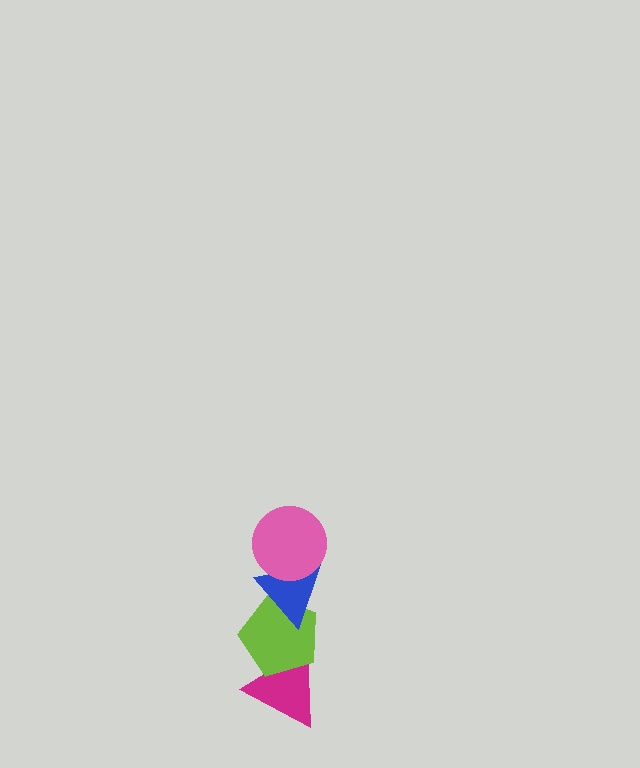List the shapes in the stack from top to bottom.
From top to bottom: the pink circle, the blue triangle, the lime pentagon, the magenta triangle.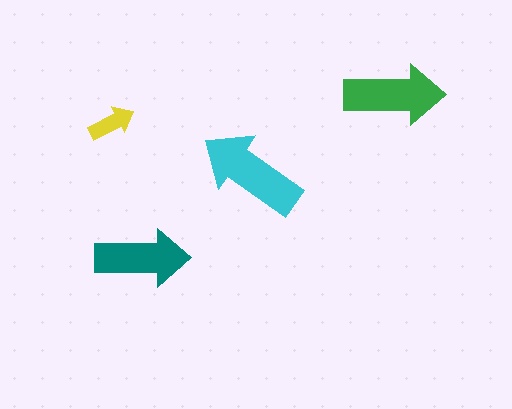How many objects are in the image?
There are 4 objects in the image.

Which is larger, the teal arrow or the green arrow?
The green one.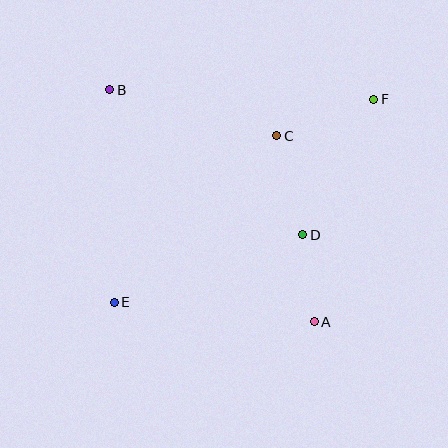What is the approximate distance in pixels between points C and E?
The distance between C and E is approximately 233 pixels.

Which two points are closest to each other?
Points A and D are closest to each other.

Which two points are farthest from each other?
Points E and F are farthest from each other.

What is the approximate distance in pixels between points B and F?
The distance between B and F is approximately 264 pixels.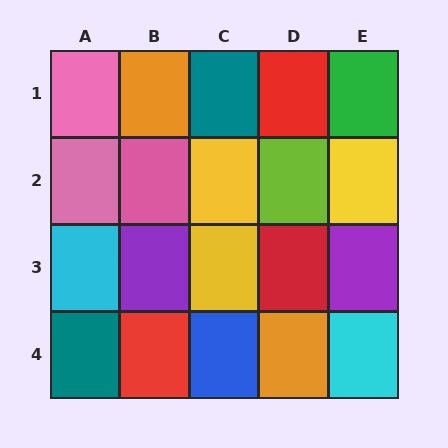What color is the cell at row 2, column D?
Lime.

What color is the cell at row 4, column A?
Teal.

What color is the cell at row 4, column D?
Orange.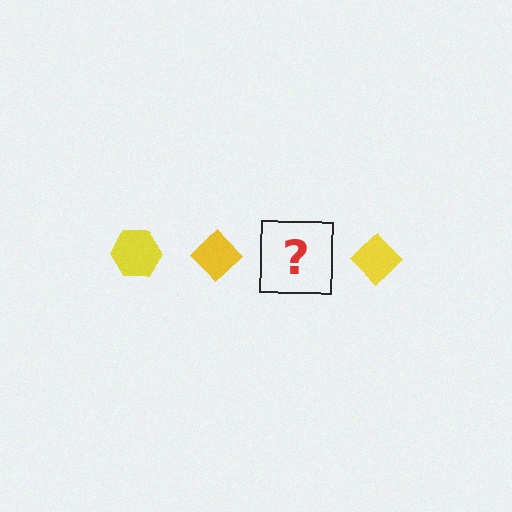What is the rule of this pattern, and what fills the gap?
The rule is that the pattern cycles through hexagon, diamond shapes in yellow. The gap should be filled with a yellow hexagon.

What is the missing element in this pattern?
The missing element is a yellow hexagon.